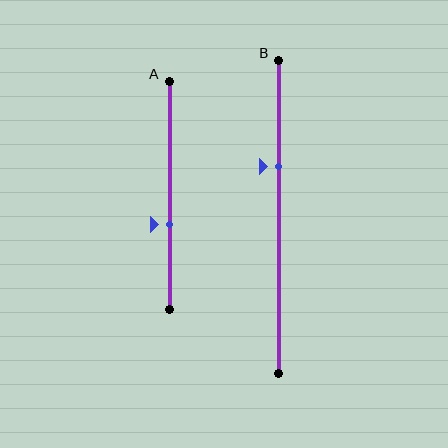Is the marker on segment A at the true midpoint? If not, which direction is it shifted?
No, the marker on segment A is shifted downward by about 13% of the segment length.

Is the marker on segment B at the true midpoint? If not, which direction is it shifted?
No, the marker on segment B is shifted upward by about 16% of the segment length.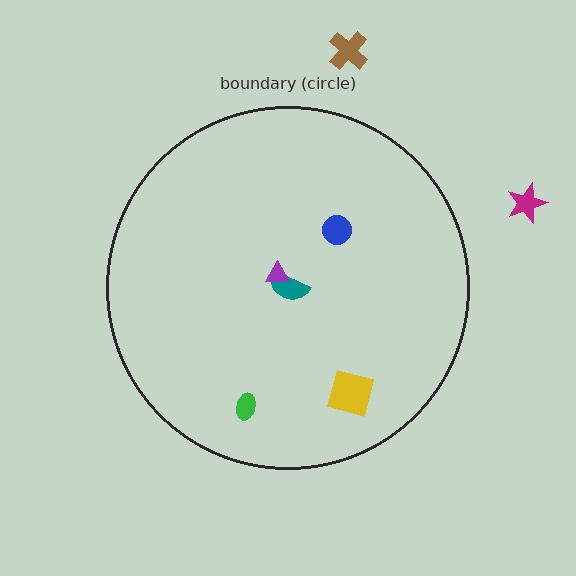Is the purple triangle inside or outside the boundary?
Inside.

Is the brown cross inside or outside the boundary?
Outside.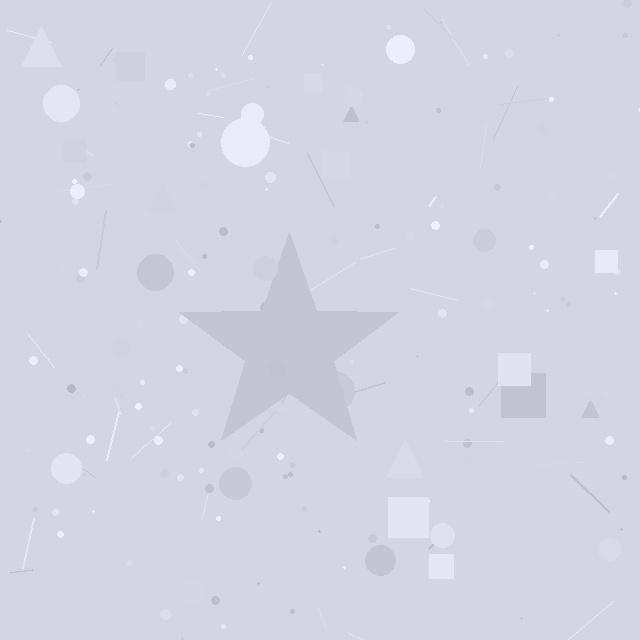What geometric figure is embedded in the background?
A star is embedded in the background.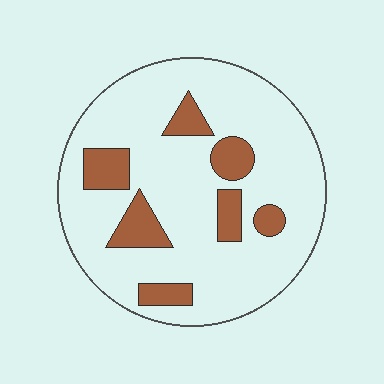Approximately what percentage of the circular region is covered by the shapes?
Approximately 20%.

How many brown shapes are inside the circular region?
7.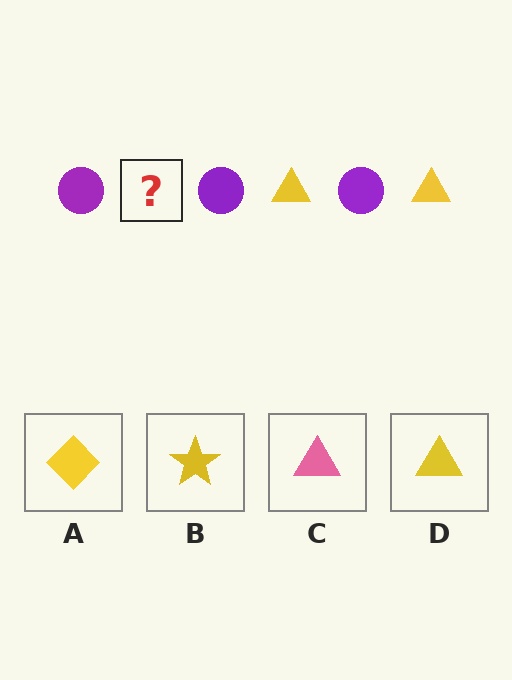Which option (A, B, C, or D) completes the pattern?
D.